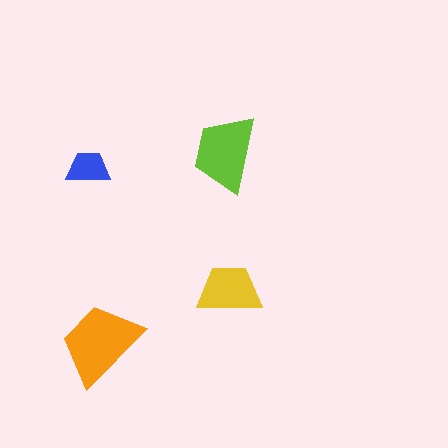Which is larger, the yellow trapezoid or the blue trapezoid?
The yellow one.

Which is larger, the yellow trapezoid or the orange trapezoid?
The orange one.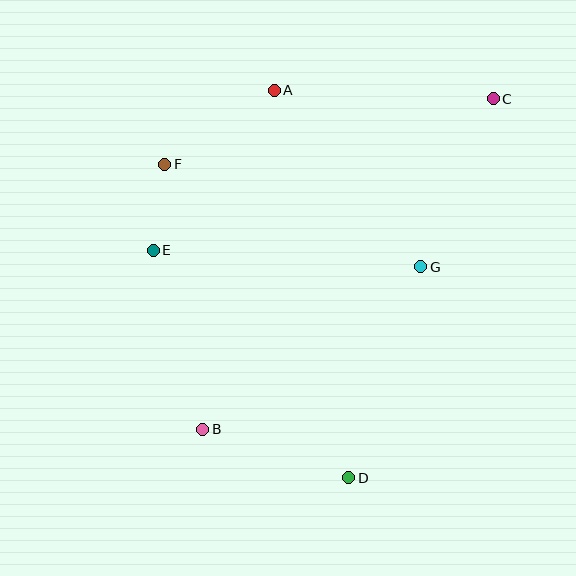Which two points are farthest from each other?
Points B and C are farthest from each other.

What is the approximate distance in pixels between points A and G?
The distance between A and G is approximately 230 pixels.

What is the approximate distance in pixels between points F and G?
The distance between F and G is approximately 276 pixels.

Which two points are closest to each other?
Points E and F are closest to each other.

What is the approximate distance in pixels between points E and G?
The distance between E and G is approximately 268 pixels.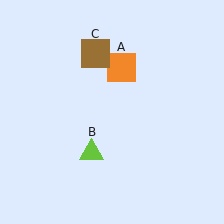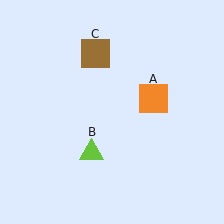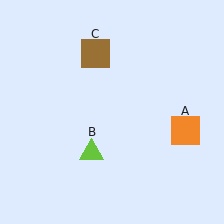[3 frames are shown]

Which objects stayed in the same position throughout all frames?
Lime triangle (object B) and brown square (object C) remained stationary.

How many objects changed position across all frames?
1 object changed position: orange square (object A).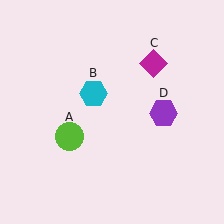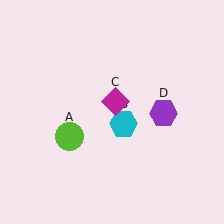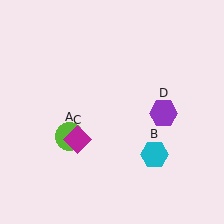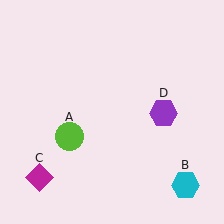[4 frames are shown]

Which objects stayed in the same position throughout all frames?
Lime circle (object A) and purple hexagon (object D) remained stationary.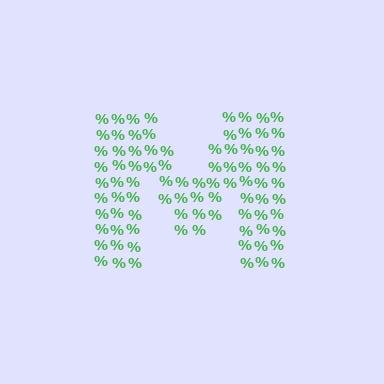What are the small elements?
The small elements are percent signs.